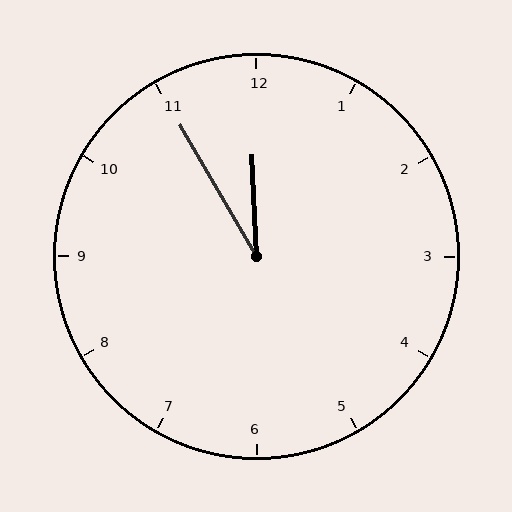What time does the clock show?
11:55.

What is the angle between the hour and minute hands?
Approximately 28 degrees.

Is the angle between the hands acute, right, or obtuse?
It is acute.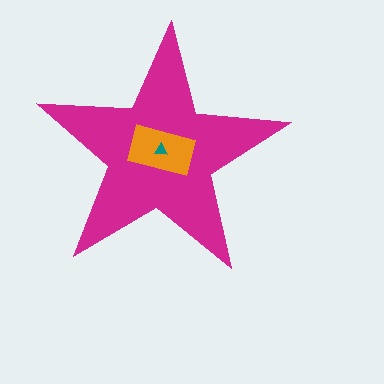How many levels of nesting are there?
3.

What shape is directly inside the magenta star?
The orange rectangle.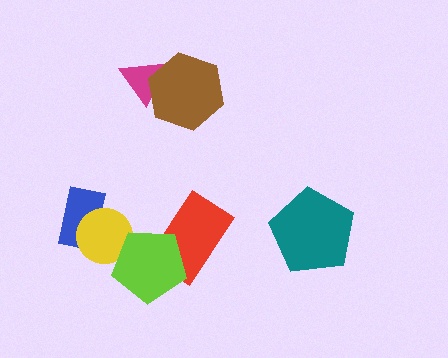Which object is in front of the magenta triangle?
The brown hexagon is in front of the magenta triangle.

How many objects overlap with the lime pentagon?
2 objects overlap with the lime pentagon.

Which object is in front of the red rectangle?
The lime pentagon is in front of the red rectangle.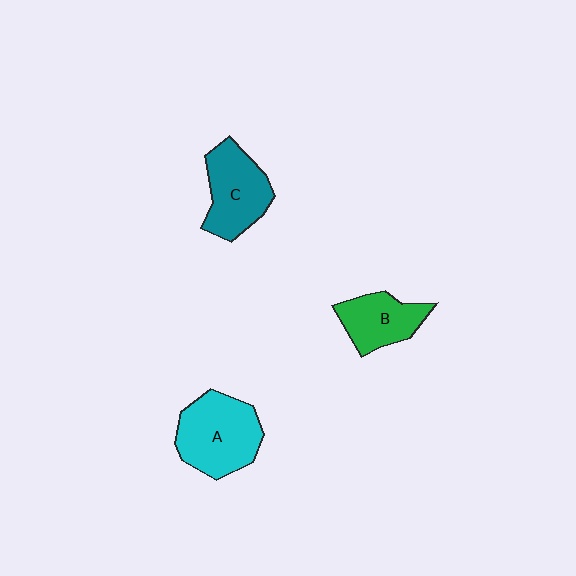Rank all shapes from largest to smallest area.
From largest to smallest: A (cyan), C (teal), B (green).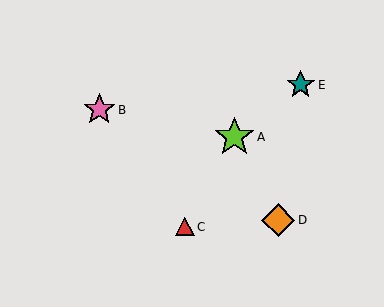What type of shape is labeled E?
Shape E is a teal star.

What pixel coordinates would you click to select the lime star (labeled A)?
Click at (234, 137) to select the lime star A.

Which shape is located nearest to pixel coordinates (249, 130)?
The lime star (labeled A) at (234, 137) is nearest to that location.